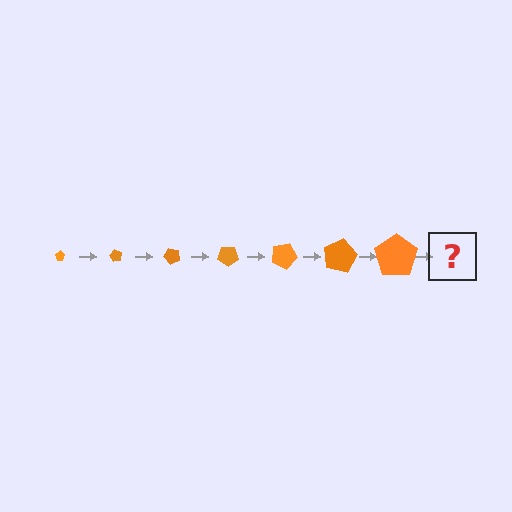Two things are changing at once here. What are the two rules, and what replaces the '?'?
The two rules are that the pentagon grows larger each step and it rotates 60 degrees each step. The '?' should be a pentagon, larger than the previous one and rotated 420 degrees from the start.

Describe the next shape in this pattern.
It should be a pentagon, larger than the previous one and rotated 420 degrees from the start.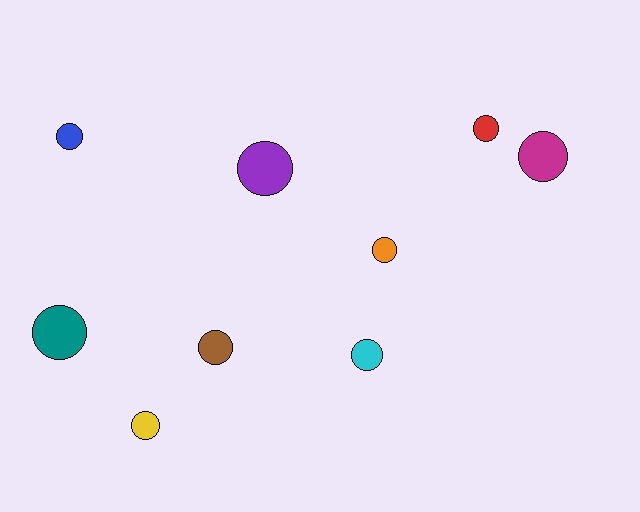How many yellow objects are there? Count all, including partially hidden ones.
There is 1 yellow object.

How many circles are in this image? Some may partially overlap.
There are 9 circles.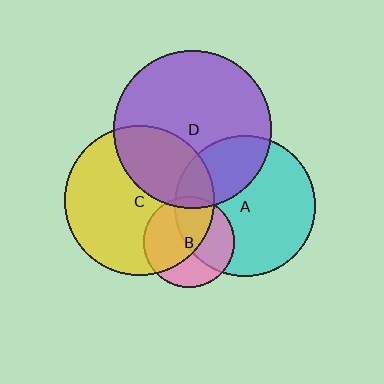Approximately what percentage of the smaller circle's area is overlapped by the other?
Approximately 55%.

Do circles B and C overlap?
Yes.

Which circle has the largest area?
Circle D (purple).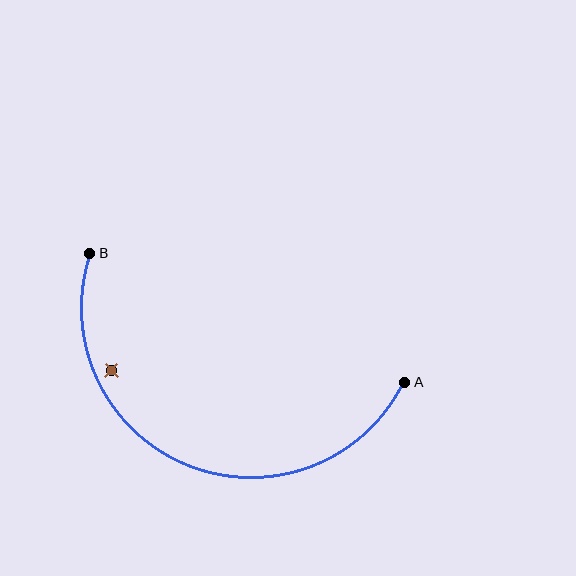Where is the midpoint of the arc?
The arc midpoint is the point on the curve farthest from the straight line joining A and B. It sits below that line.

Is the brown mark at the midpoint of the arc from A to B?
No — the brown mark does not lie on the arc at all. It sits slightly inside the curve.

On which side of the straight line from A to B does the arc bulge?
The arc bulges below the straight line connecting A and B.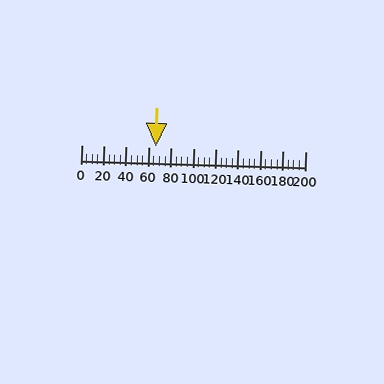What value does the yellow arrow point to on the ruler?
The yellow arrow points to approximately 66.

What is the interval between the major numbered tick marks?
The major tick marks are spaced 20 units apart.